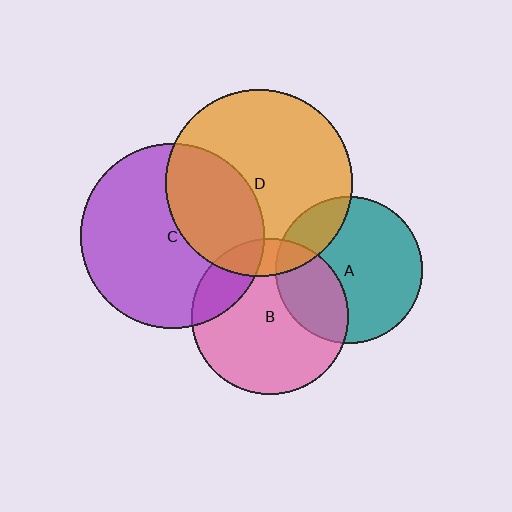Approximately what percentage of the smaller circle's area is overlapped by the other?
Approximately 15%.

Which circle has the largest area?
Circle D (orange).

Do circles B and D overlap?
Yes.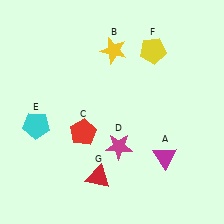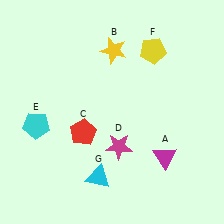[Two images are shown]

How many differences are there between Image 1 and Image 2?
There is 1 difference between the two images.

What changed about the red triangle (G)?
In Image 1, G is red. In Image 2, it changed to cyan.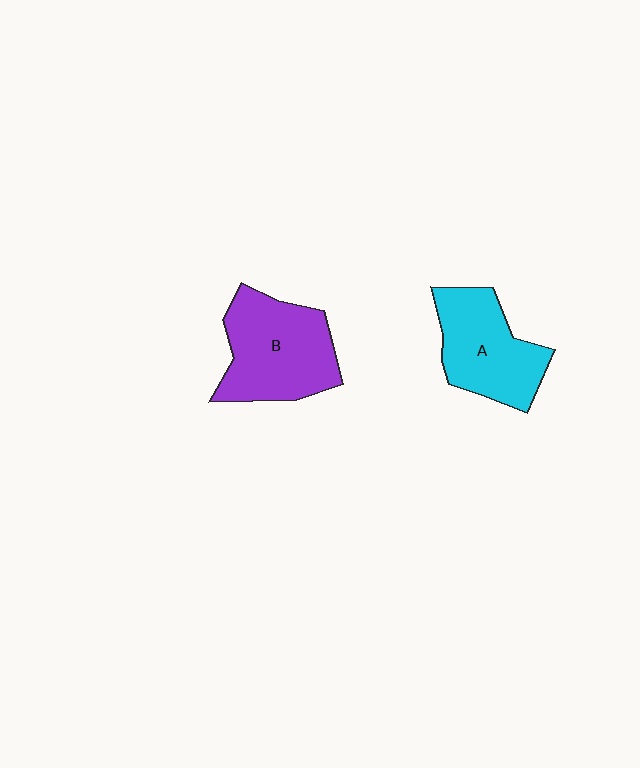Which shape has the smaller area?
Shape A (cyan).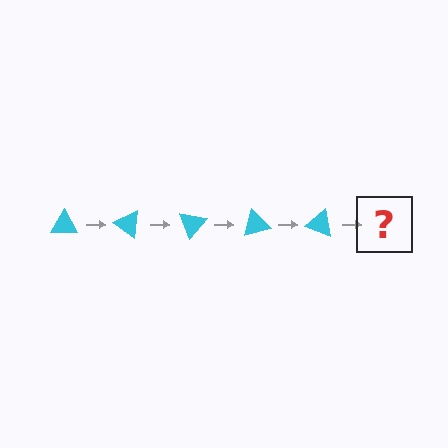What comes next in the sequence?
The next element should be a cyan triangle rotated 175 degrees.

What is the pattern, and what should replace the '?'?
The pattern is that the triangle rotates 35 degrees each step. The '?' should be a cyan triangle rotated 175 degrees.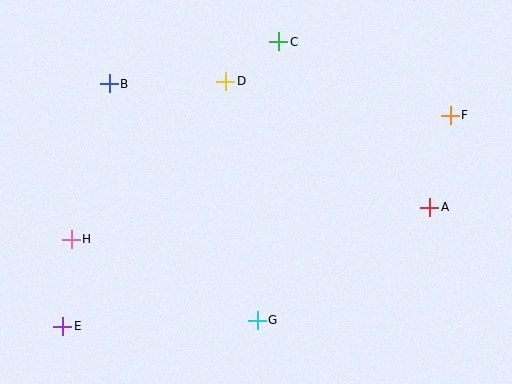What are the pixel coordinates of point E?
Point E is at (63, 326).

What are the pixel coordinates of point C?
Point C is at (279, 42).